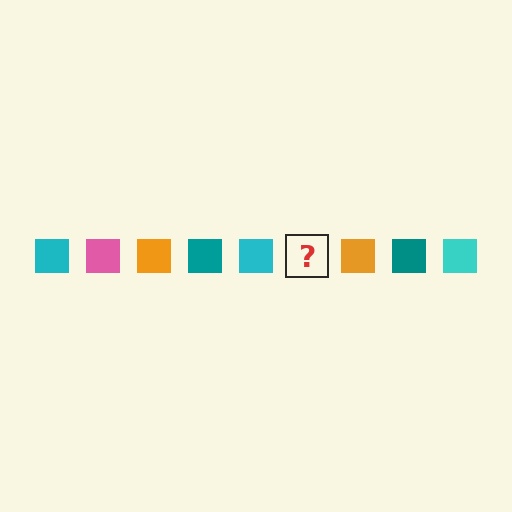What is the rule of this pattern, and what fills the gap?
The rule is that the pattern cycles through cyan, pink, orange, teal squares. The gap should be filled with a pink square.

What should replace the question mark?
The question mark should be replaced with a pink square.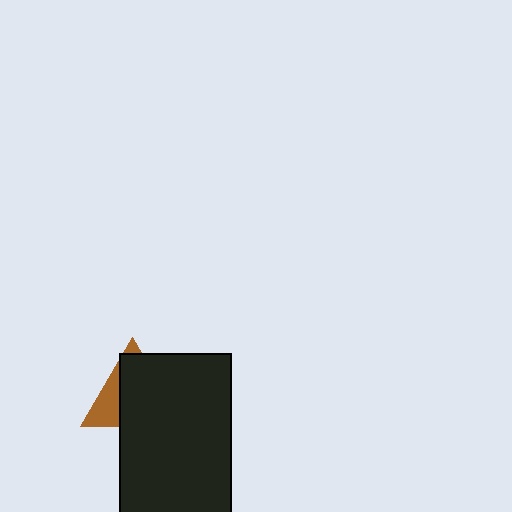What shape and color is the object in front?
The object in front is a black rectangle.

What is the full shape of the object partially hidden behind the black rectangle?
The partially hidden object is a brown triangle.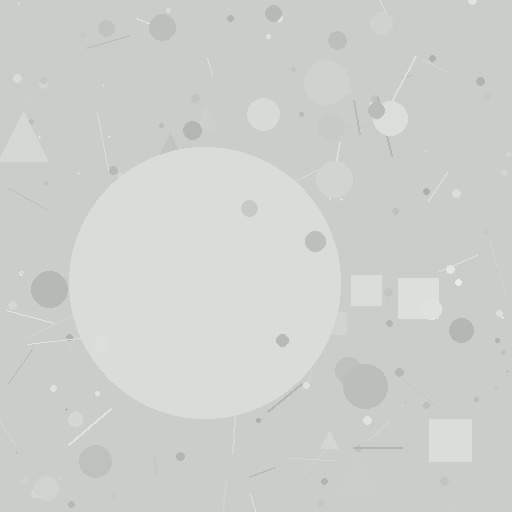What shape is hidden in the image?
A circle is hidden in the image.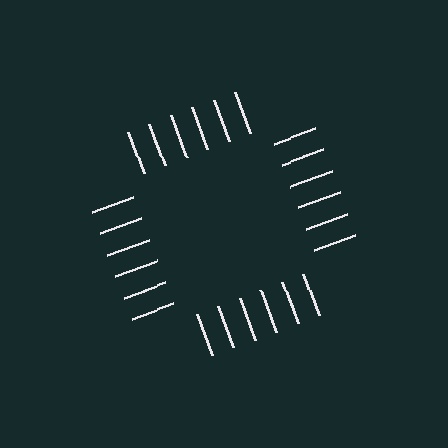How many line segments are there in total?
24 — 6 along each of the 4 edges.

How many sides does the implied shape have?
4 sides — the line-ends trace a square.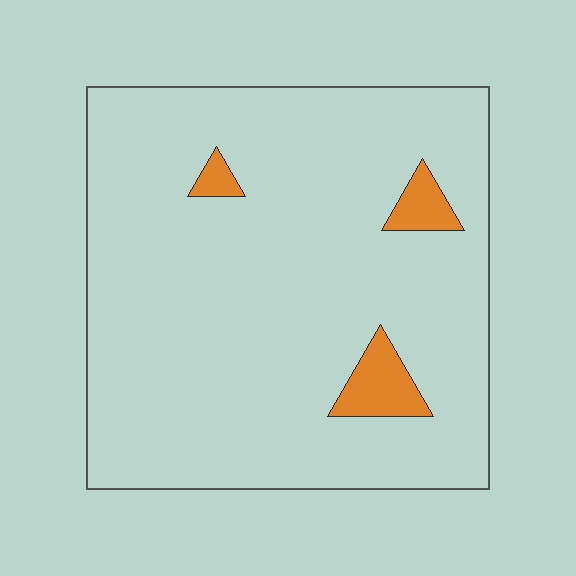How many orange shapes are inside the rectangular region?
3.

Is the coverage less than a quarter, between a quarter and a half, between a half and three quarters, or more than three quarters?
Less than a quarter.